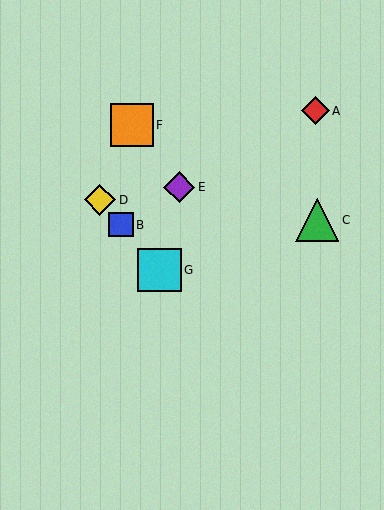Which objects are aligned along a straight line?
Objects B, D, G are aligned along a straight line.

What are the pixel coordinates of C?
Object C is at (317, 220).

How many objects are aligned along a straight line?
3 objects (B, D, G) are aligned along a straight line.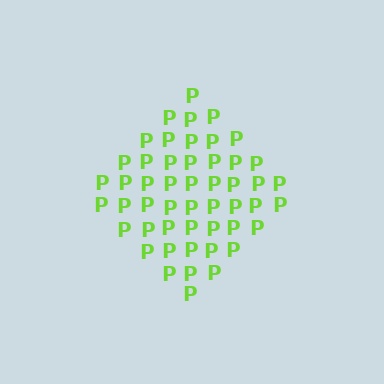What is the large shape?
The large shape is a diamond.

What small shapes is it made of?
It is made of small letter P's.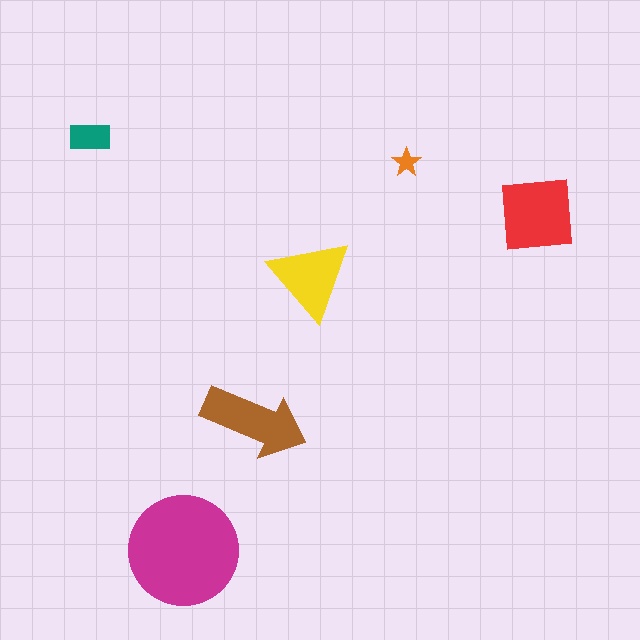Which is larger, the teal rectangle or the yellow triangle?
The yellow triangle.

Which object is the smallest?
The orange star.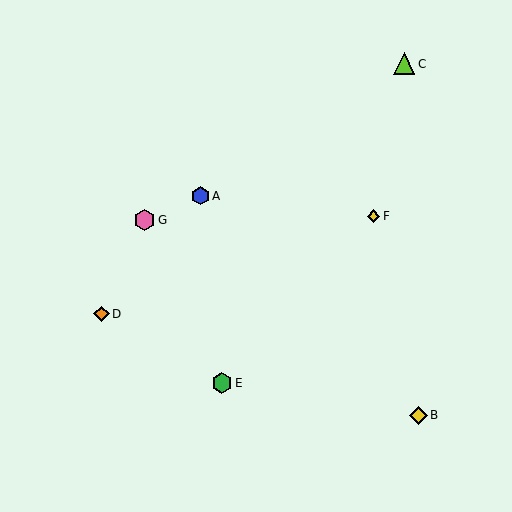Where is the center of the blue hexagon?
The center of the blue hexagon is at (200, 196).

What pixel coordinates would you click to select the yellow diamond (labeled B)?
Click at (418, 415) to select the yellow diamond B.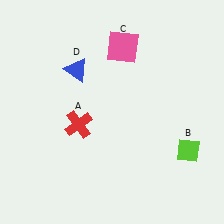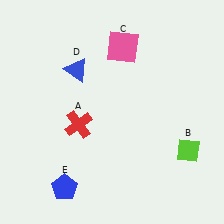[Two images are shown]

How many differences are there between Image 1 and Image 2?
There is 1 difference between the two images.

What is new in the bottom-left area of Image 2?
A blue pentagon (E) was added in the bottom-left area of Image 2.